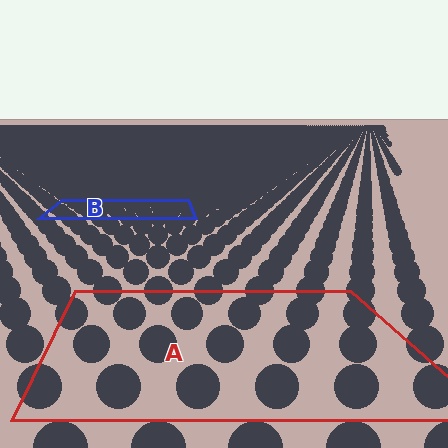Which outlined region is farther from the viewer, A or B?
Region B is farther from the viewer — the texture elements inside it appear smaller and more densely packed.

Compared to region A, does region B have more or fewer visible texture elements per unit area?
Region B has more texture elements per unit area — they are packed more densely because it is farther away.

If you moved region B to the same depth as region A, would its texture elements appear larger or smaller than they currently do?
They would appear larger. At a closer depth, the same texture elements are projected at a bigger on-screen size.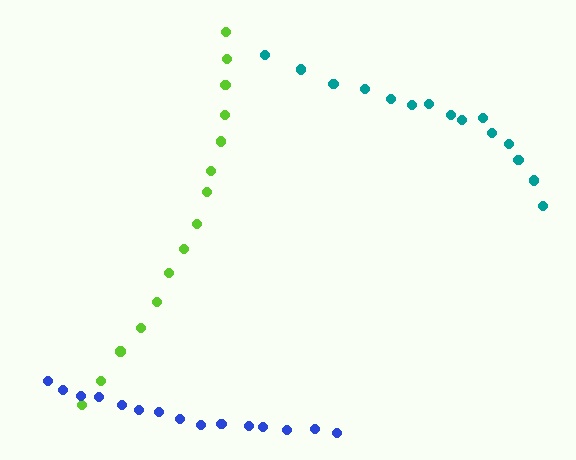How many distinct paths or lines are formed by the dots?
There are 3 distinct paths.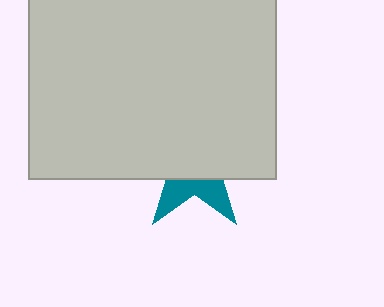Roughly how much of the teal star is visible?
A small part of it is visible (roughly 32%).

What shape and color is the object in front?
The object in front is a light gray rectangle.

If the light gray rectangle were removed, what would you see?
You would see the complete teal star.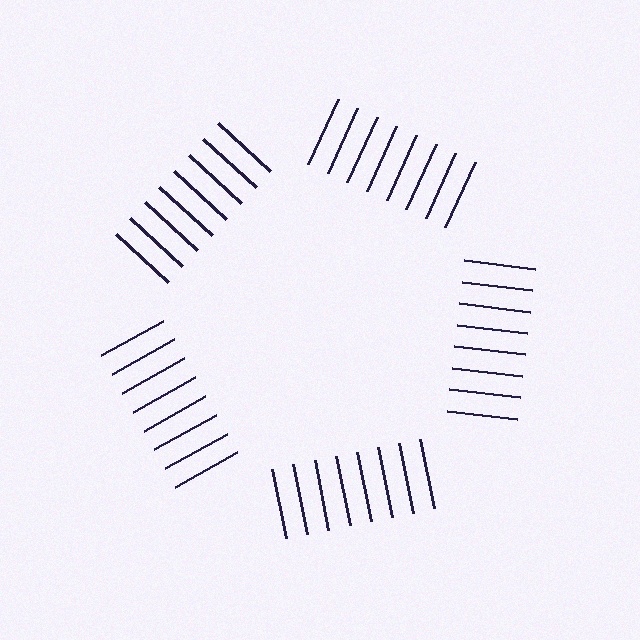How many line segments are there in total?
40 — 8 along each of the 5 edges.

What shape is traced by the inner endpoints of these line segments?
An illusory pentagon — the line segments terminate on its edges but no continuous stroke is drawn.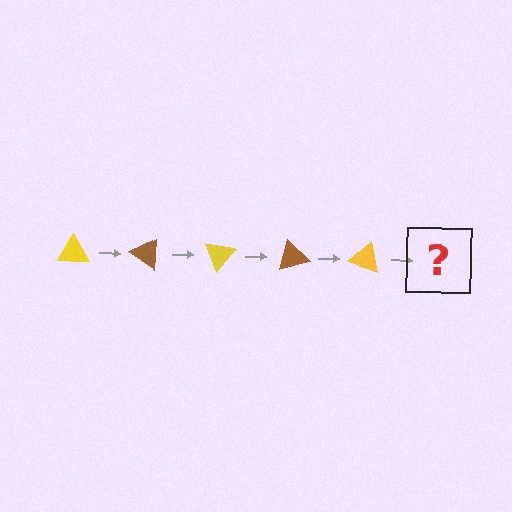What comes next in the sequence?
The next element should be a brown triangle, rotated 175 degrees from the start.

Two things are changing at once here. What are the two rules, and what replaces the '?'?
The two rules are that it rotates 35 degrees each step and the color cycles through yellow and brown. The '?' should be a brown triangle, rotated 175 degrees from the start.